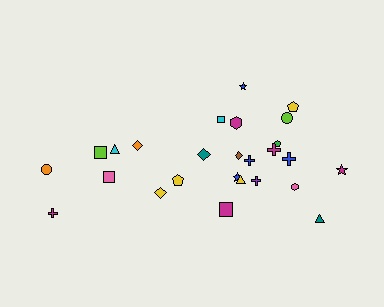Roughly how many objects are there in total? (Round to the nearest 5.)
Roughly 25 objects in total.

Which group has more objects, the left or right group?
The right group.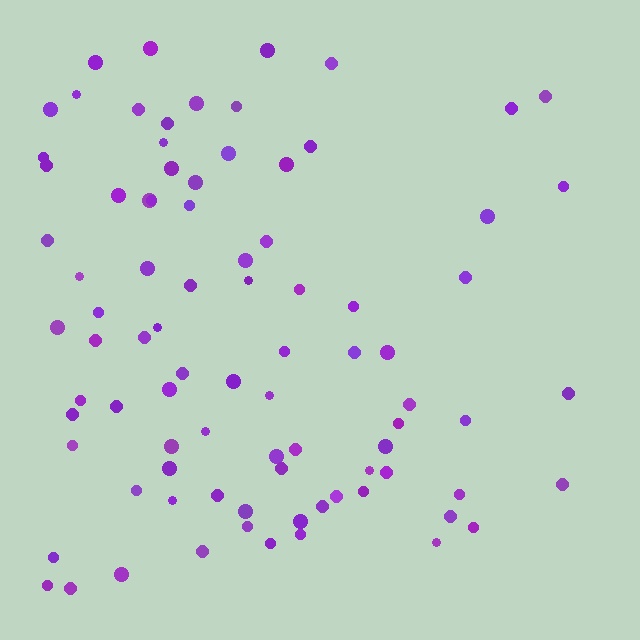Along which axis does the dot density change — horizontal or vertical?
Horizontal.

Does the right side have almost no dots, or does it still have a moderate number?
Still a moderate number, just noticeably fewer than the left.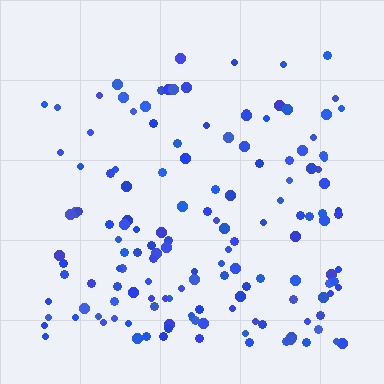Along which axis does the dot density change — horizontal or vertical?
Vertical.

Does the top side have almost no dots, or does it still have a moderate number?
Still a moderate number, just noticeably fewer than the bottom.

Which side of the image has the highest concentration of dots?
The bottom.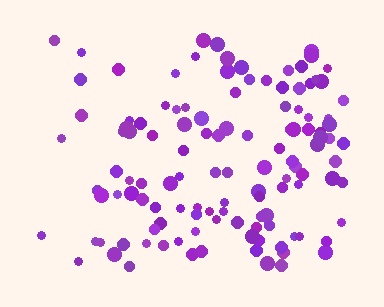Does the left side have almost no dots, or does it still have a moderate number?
Still a moderate number, just noticeably fewer than the right.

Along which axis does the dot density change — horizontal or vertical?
Horizontal.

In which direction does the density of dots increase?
From left to right, with the right side densest.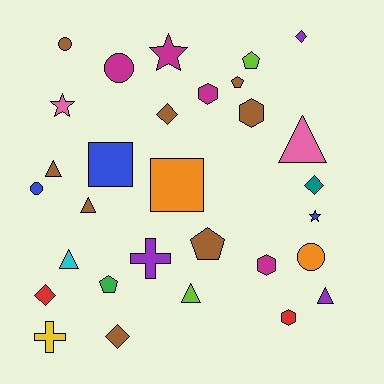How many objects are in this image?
There are 30 objects.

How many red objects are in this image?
There are 2 red objects.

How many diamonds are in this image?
There are 5 diamonds.